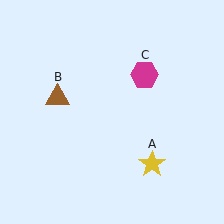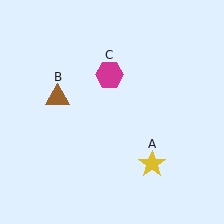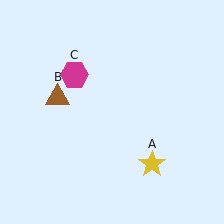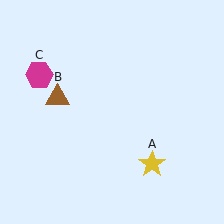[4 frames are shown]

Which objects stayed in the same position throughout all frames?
Yellow star (object A) and brown triangle (object B) remained stationary.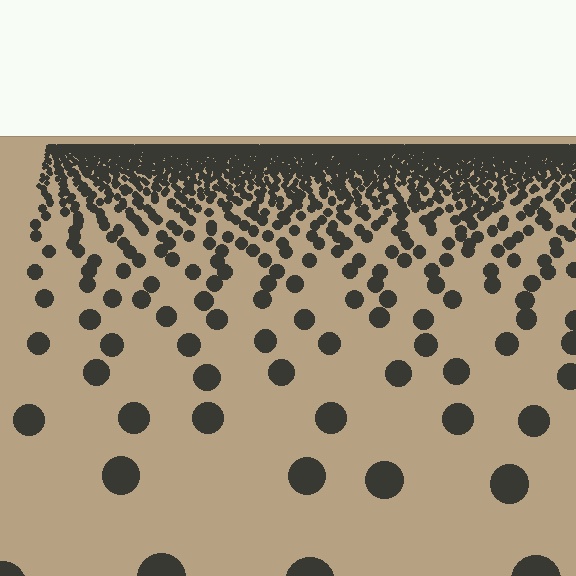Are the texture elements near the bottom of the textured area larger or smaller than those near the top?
Larger. Near the bottom, elements are closer to the viewer and appear at a bigger on-screen size.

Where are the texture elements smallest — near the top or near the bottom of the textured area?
Near the top.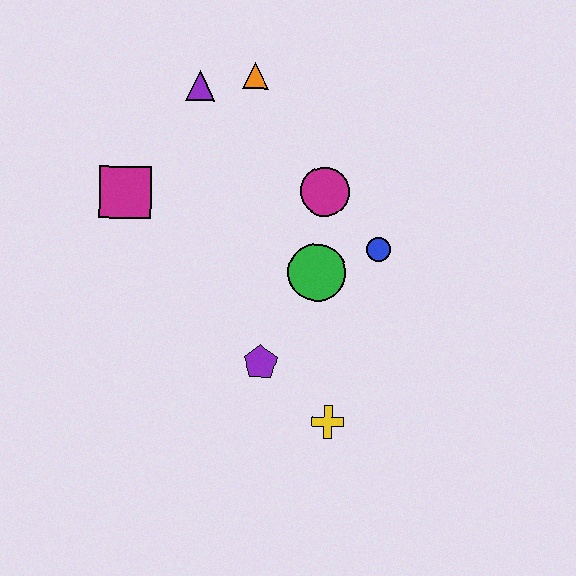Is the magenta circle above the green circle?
Yes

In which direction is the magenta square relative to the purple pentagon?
The magenta square is above the purple pentagon.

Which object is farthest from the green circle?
The purple triangle is farthest from the green circle.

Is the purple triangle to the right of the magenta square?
Yes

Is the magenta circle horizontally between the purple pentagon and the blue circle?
Yes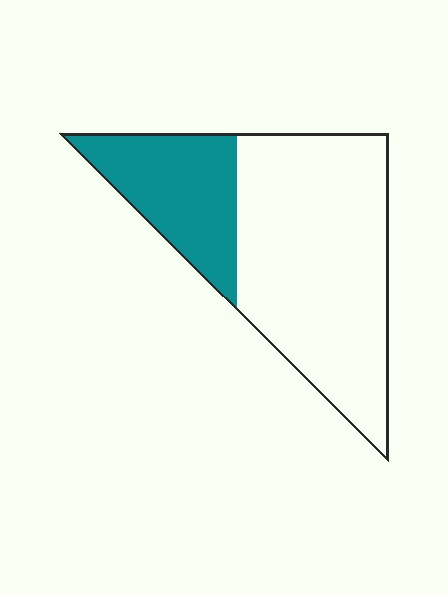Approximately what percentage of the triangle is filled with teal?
Approximately 30%.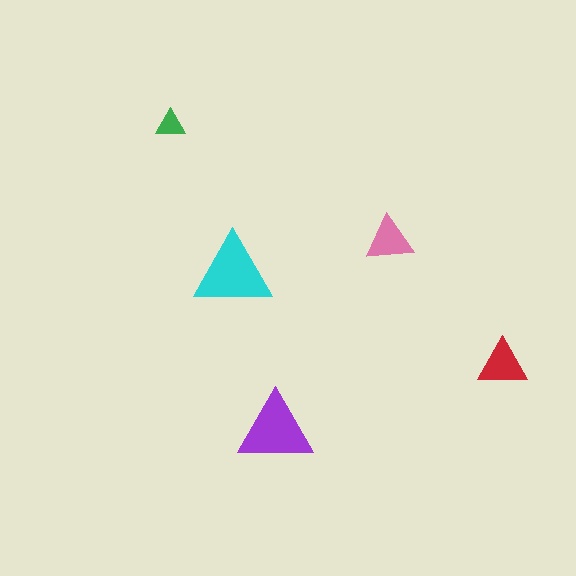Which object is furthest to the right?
The red triangle is rightmost.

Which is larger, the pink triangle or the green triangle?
The pink one.